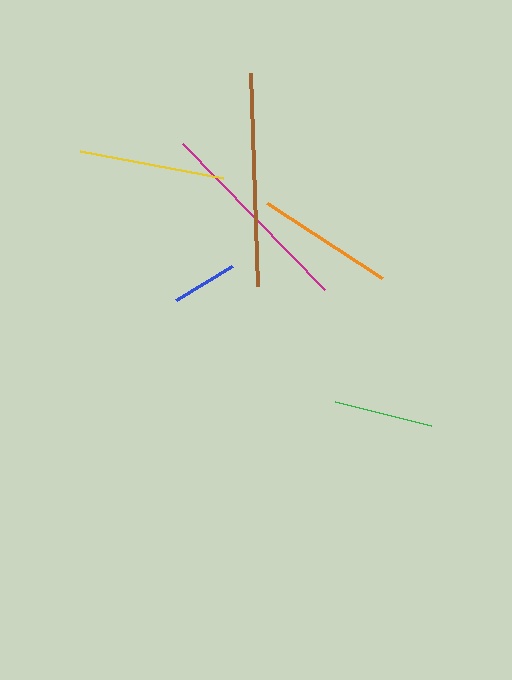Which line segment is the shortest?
The blue line is the shortest at approximately 65 pixels.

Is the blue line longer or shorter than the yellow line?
The yellow line is longer than the blue line.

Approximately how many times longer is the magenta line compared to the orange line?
The magenta line is approximately 1.5 times the length of the orange line.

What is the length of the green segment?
The green segment is approximately 98 pixels long.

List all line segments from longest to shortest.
From longest to shortest: brown, magenta, yellow, orange, green, blue.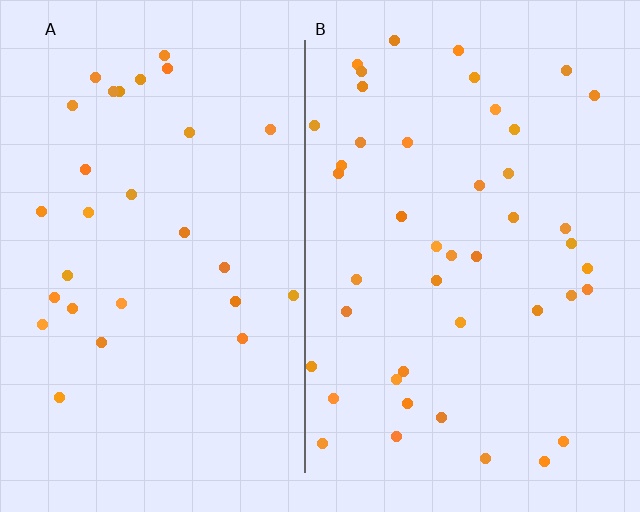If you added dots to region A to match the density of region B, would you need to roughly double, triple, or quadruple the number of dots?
Approximately double.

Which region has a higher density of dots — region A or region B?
B (the right).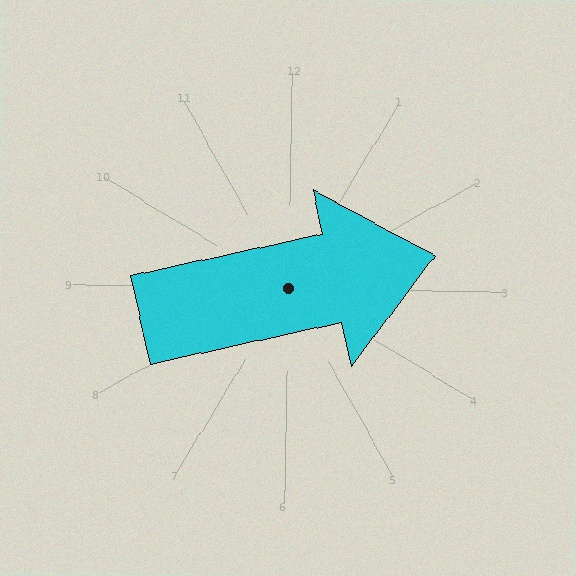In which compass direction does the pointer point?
East.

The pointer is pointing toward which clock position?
Roughly 3 o'clock.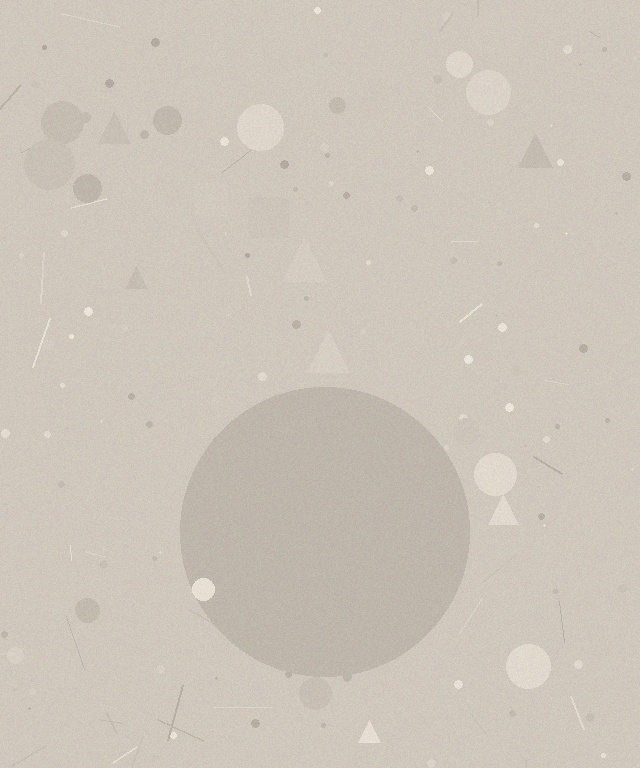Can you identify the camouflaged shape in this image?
The camouflaged shape is a circle.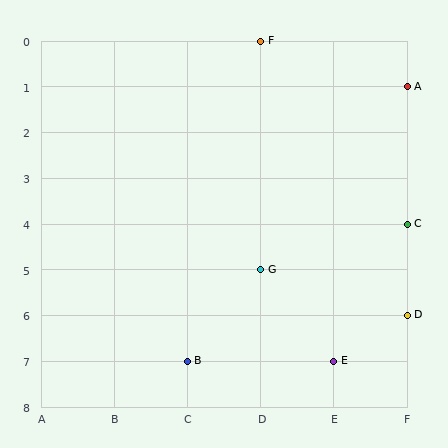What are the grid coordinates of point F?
Point F is at grid coordinates (D, 0).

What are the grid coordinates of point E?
Point E is at grid coordinates (E, 7).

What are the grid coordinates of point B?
Point B is at grid coordinates (C, 7).